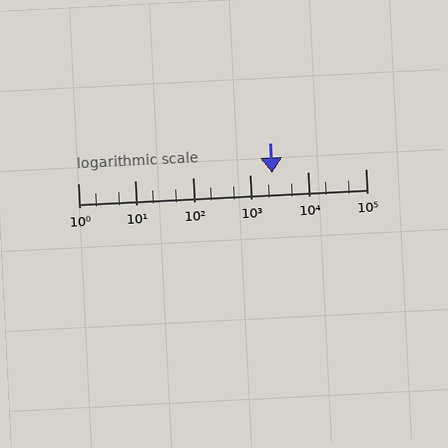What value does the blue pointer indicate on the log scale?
The pointer indicates approximately 2400.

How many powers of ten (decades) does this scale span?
The scale spans 5 decades, from 1 to 100000.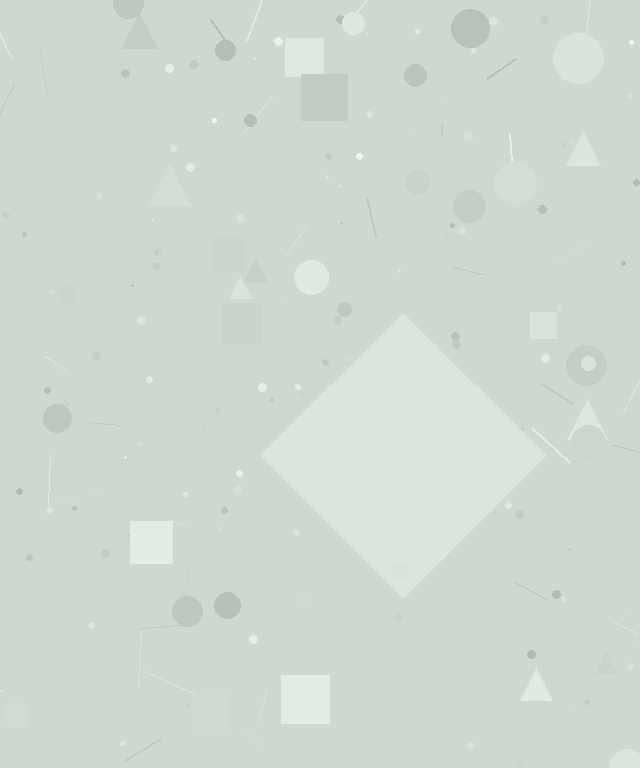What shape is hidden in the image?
A diamond is hidden in the image.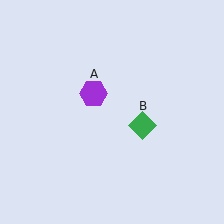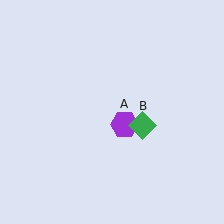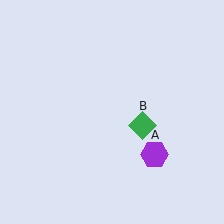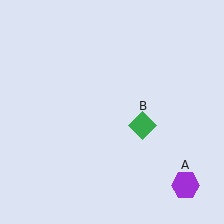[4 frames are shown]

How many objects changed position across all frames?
1 object changed position: purple hexagon (object A).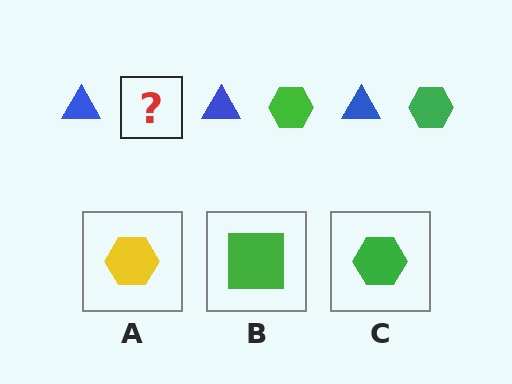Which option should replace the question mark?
Option C.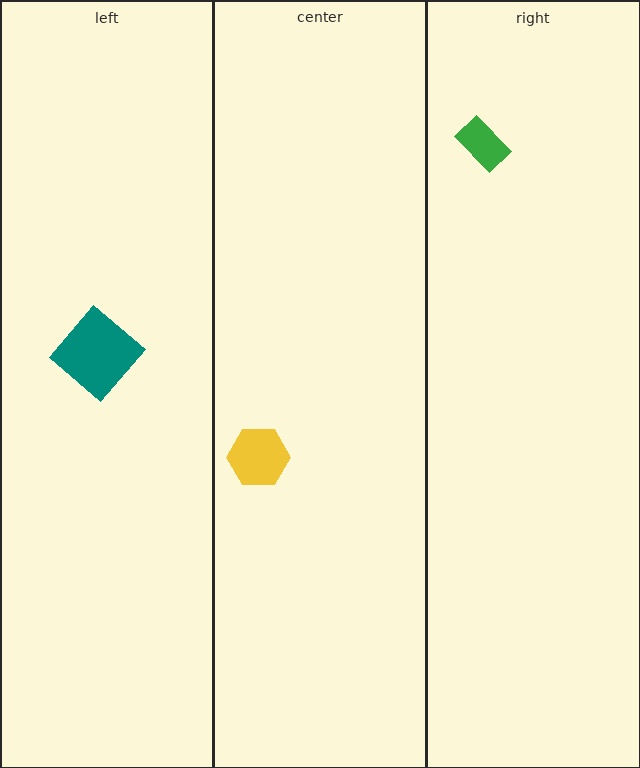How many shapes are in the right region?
1.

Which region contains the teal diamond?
The left region.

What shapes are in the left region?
The teal diamond.